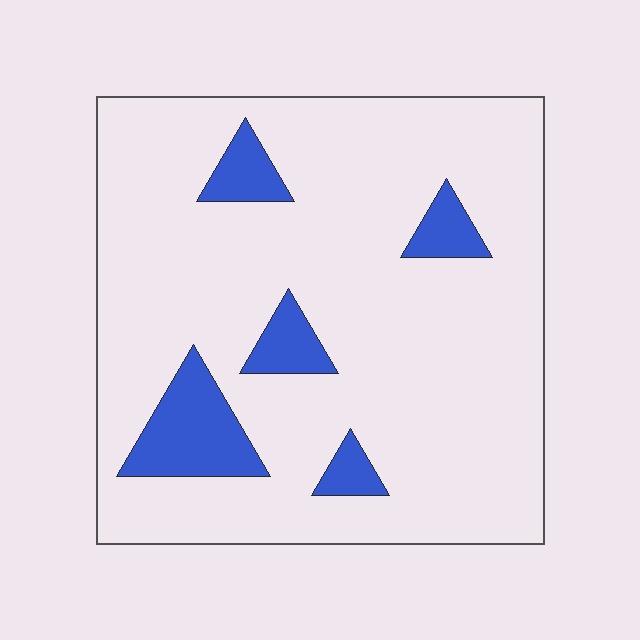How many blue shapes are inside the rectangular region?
5.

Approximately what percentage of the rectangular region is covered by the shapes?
Approximately 15%.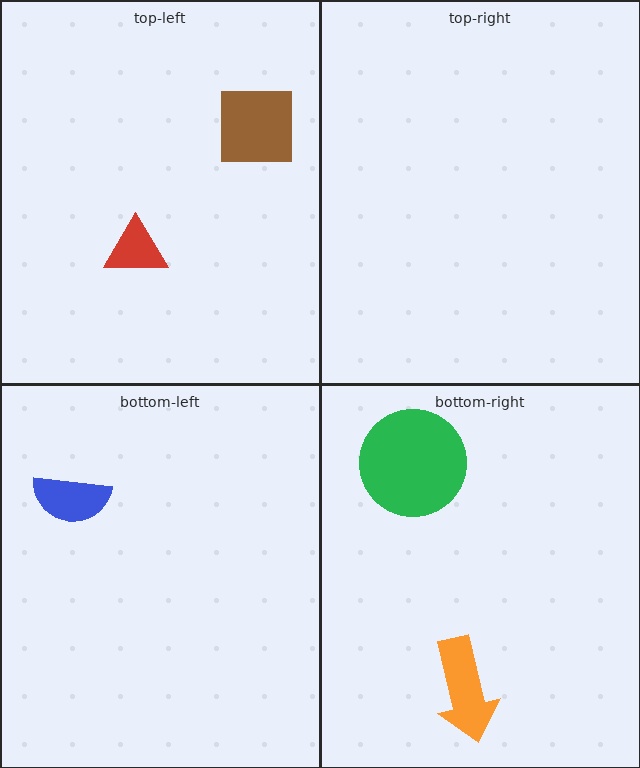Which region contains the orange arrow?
The bottom-right region.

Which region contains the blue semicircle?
The bottom-left region.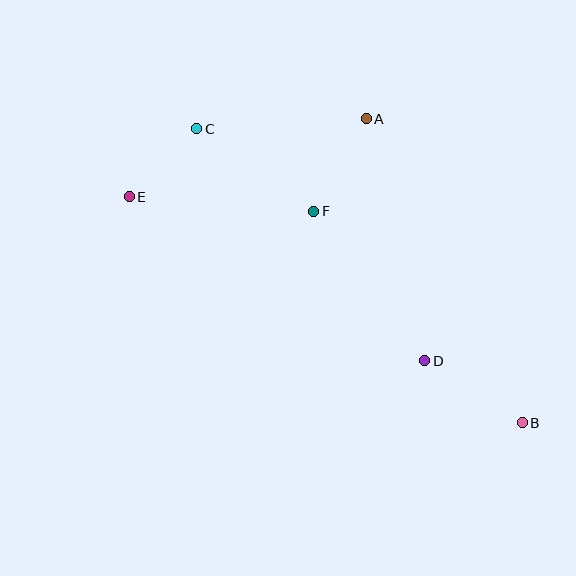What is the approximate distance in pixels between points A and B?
The distance between A and B is approximately 341 pixels.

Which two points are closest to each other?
Points C and E are closest to each other.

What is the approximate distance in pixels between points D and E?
The distance between D and E is approximately 338 pixels.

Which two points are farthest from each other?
Points B and E are farthest from each other.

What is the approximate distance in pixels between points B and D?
The distance between B and D is approximately 115 pixels.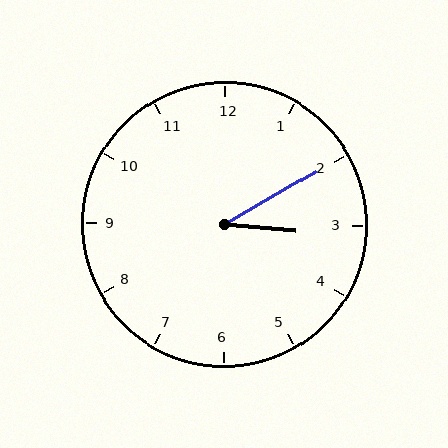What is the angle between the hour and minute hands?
Approximately 35 degrees.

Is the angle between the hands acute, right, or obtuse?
It is acute.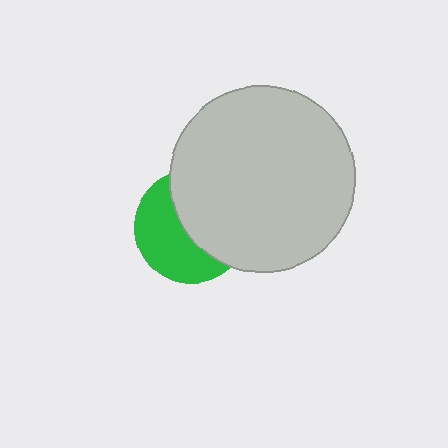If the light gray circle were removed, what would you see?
You would see the complete green circle.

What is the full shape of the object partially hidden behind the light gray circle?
The partially hidden object is a green circle.